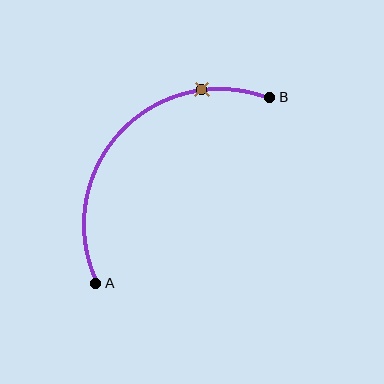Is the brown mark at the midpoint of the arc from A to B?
No. The brown mark lies on the arc but is closer to endpoint B. The arc midpoint would be at the point on the curve equidistant along the arc from both A and B.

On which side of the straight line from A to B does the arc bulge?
The arc bulges above and to the left of the straight line connecting A and B.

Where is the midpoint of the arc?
The arc midpoint is the point on the curve farthest from the straight line joining A and B. It sits above and to the left of that line.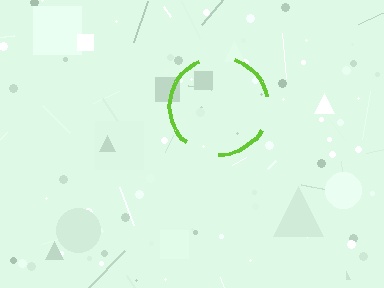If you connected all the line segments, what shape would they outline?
They would outline a circle.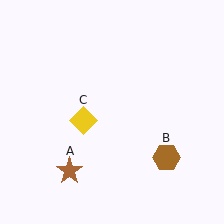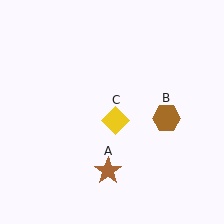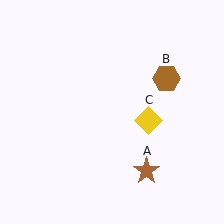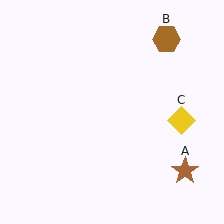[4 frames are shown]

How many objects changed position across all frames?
3 objects changed position: brown star (object A), brown hexagon (object B), yellow diamond (object C).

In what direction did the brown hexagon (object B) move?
The brown hexagon (object B) moved up.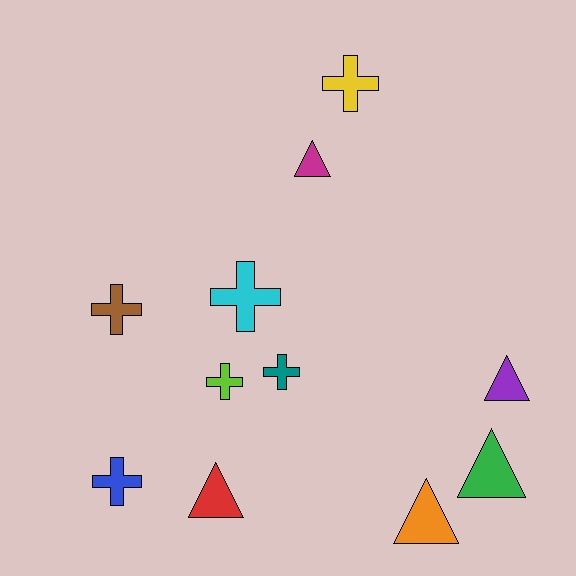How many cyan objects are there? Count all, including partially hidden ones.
There is 1 cyan object.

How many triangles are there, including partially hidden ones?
There are 5 triangles.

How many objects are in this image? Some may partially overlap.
There are 11 objects.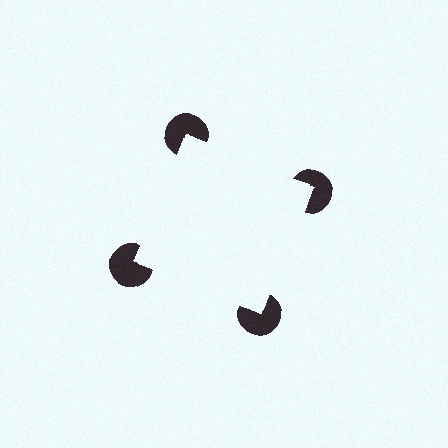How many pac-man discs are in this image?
There are 4 — one at each vertex of the illusory square.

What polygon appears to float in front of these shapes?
An illusory square — its edges are inferred from the aligned wedge cuts in the pac-man discs, not physically drawn.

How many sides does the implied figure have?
4 sides.